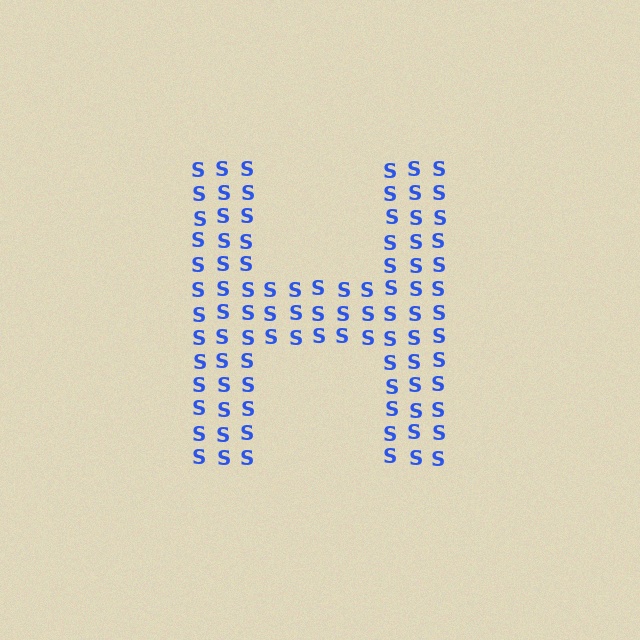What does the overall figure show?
The overall figure shows the letter H.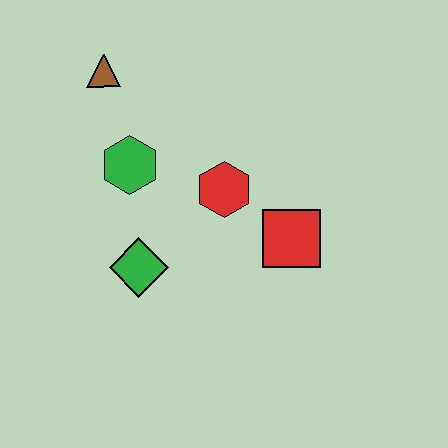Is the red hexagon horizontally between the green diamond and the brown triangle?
No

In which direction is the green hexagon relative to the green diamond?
The green hexagon is above the green diamond.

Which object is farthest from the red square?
The brown triangle is farthest from the red square.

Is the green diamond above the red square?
No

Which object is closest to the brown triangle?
The green hexagon is closest to the brown triangle.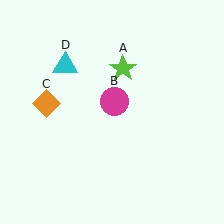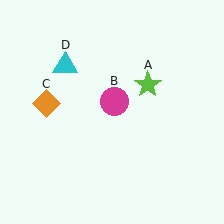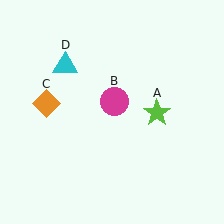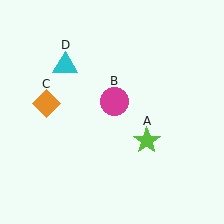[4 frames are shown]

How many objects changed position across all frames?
1 object changed position: lime star (object A).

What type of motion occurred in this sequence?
The lime star (object A) rotated clockwise around the center of the scene.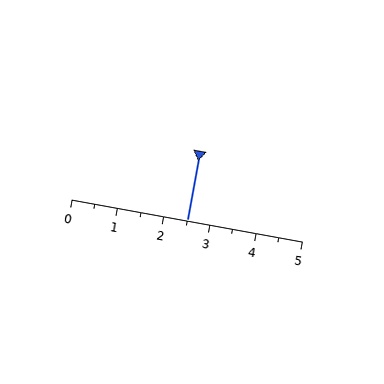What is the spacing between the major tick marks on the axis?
The major ticks are spaced 1 apart.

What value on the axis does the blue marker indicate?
The marker indicates approximately 2.5.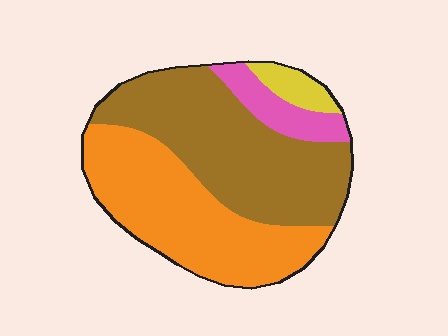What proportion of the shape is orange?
Orange covers around 40% of the shape.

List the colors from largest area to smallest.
From largest to smallest: brown, orange, pink, yellow.